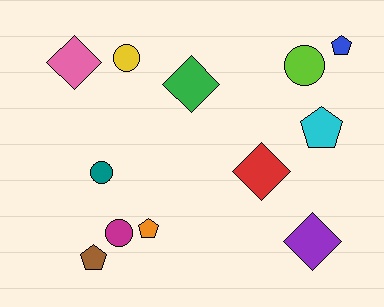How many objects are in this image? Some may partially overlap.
There are 12 objects.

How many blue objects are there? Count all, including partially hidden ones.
There is 1 blue object.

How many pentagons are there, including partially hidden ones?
There are 4 pentagons.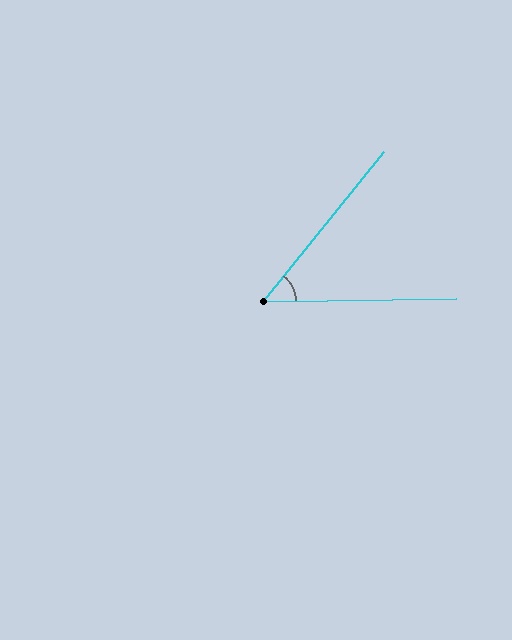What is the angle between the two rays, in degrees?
Approximately 50 degrees.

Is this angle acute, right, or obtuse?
It is acute.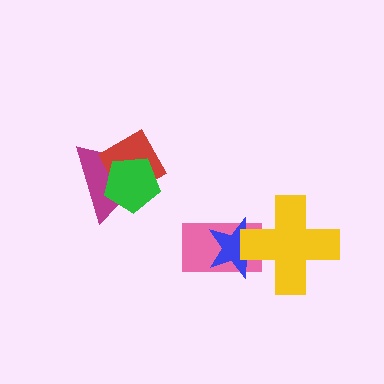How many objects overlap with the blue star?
2 objects overlap with the blue star.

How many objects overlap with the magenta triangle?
2 objects overlap with the magenta triangle.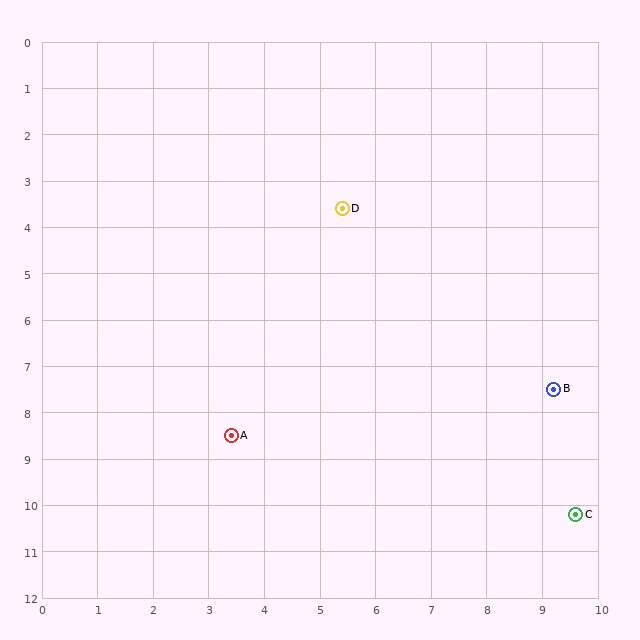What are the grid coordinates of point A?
Point A is at approximately (3.4, 8.5).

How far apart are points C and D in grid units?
Points C and D are about 7.8 grid units apart.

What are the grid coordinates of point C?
Point C is at approximately (9.6, 10.2).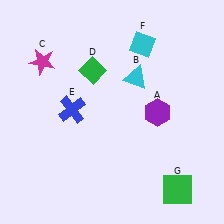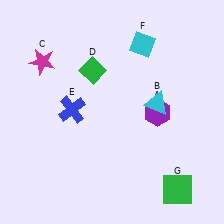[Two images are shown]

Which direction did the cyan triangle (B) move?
The cyan triangle (B) moved down.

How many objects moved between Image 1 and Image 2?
1 object moved between the two images.